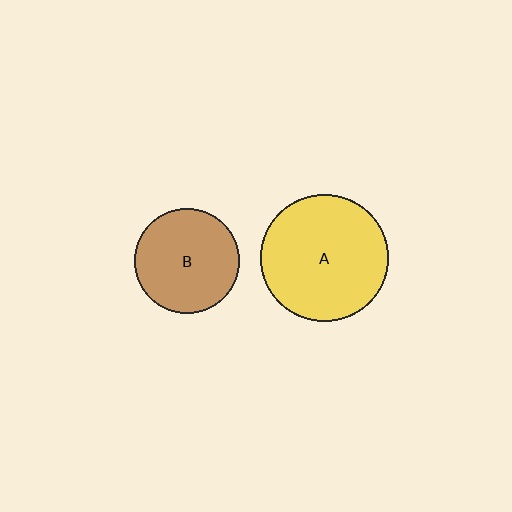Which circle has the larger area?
Circle A (yellow).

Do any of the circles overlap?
No, none of the circles overlap.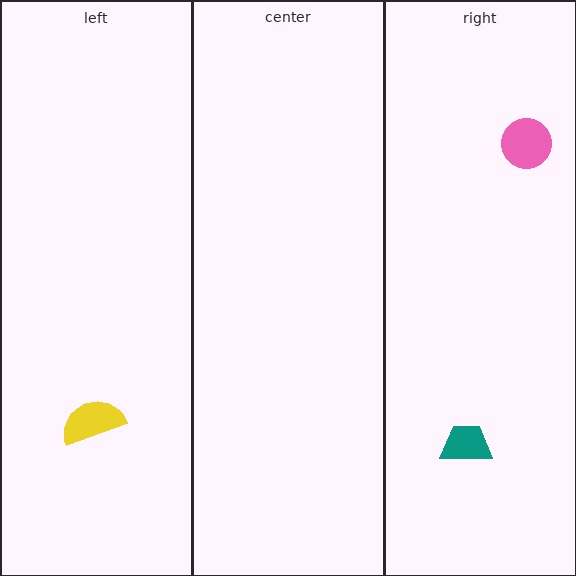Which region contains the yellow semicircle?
The left region.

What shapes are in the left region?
The yellow semicircle.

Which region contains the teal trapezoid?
The right region.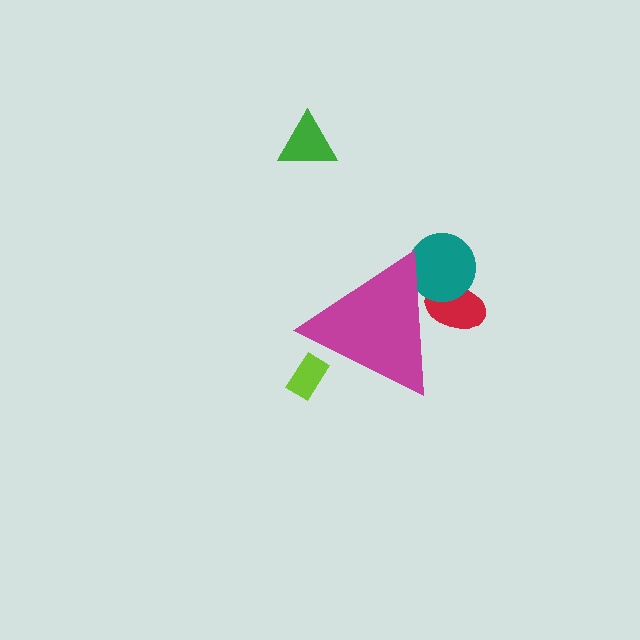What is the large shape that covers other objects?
A magenta triangle.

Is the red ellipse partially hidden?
Yes, the red ellipse is partially hidden behind the magenta triangle.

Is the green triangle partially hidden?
No, the green triangle is fully visible.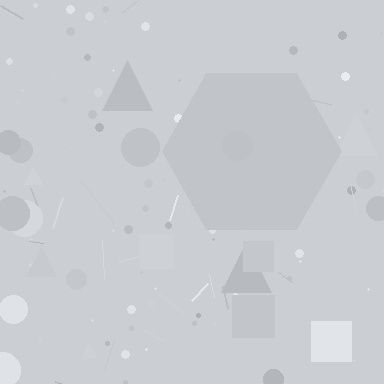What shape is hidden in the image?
A hexagon is hidden in the image.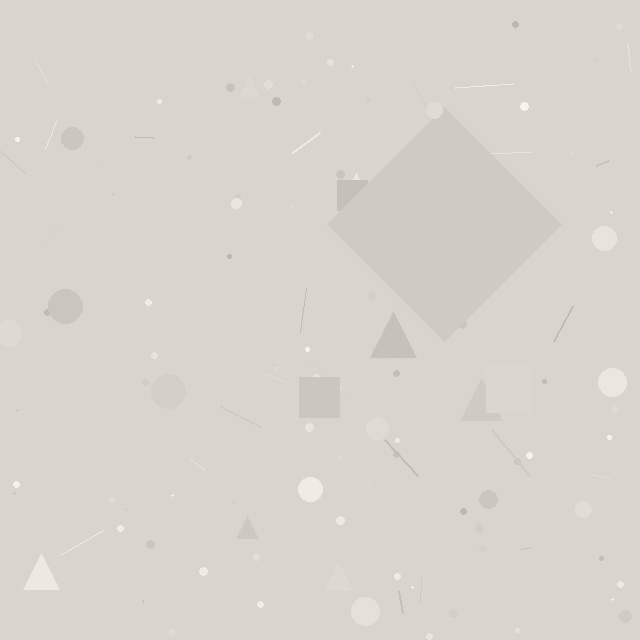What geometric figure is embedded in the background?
A diamond is embedded in the background.